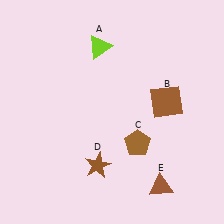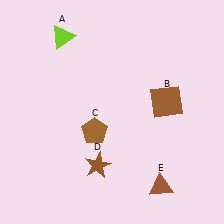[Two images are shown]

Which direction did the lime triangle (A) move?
The lime triangle (A) moved left.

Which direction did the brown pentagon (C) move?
The brown pentagon (C) moved left.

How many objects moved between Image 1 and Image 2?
2 objects moved between the two images.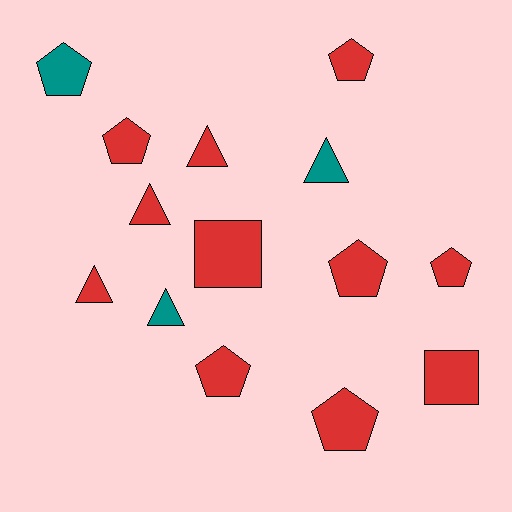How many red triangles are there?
There are 3 red triangles.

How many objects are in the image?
There are 14 objects.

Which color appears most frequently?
Red, with 11 objects.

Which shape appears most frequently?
Pentagon, with 7 objects.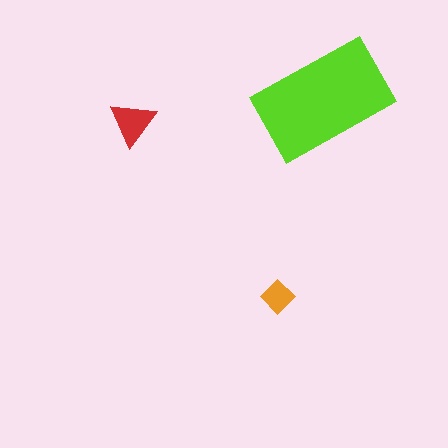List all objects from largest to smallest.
The lime rectangle, the red triangle, the orange diamond.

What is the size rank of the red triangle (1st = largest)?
2nd.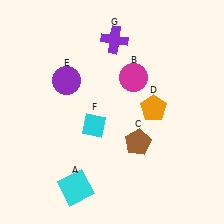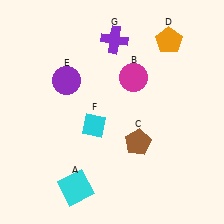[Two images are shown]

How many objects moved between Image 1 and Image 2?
1 object moved between the two images.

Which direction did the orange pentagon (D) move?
The orange pentagon (D) moved up.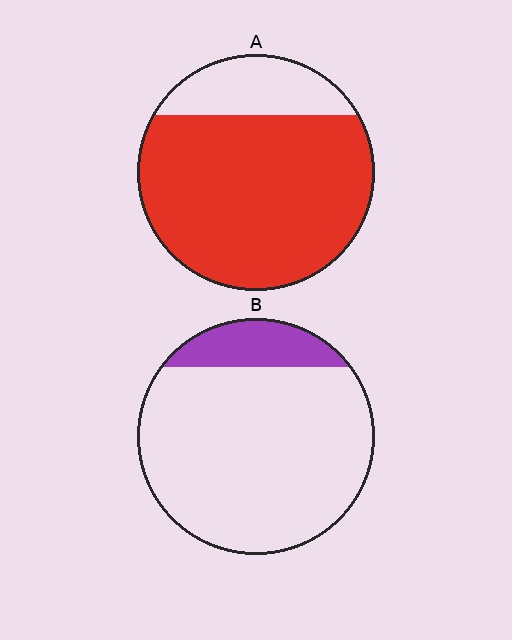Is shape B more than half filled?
No.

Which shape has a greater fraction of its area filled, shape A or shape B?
Shape A.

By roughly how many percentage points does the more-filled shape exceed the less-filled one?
By roughly 65 percentage points (A over B).